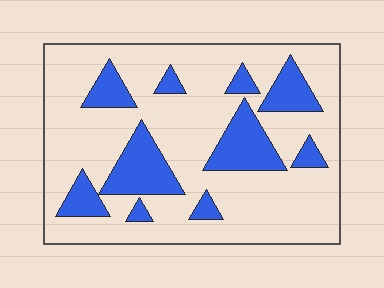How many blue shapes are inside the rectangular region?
10.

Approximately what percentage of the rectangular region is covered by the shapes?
Approximately 25%.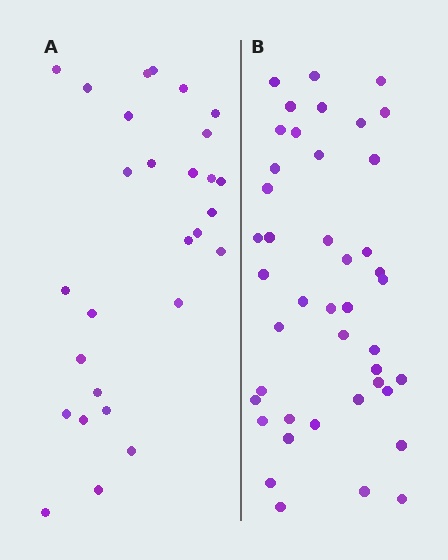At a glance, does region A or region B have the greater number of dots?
Region B (the right region) has more dots.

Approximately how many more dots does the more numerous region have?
Region B has approximately 15 more dots than region A.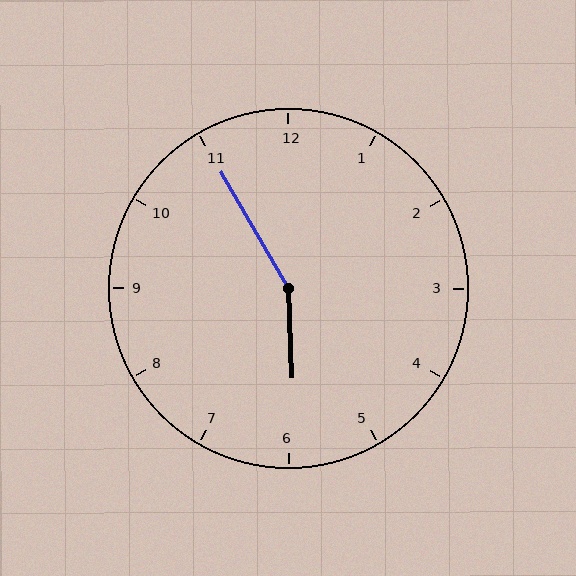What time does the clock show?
5:55.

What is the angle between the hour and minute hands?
Approximately 152 degrees.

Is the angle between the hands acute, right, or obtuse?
It is obtuse.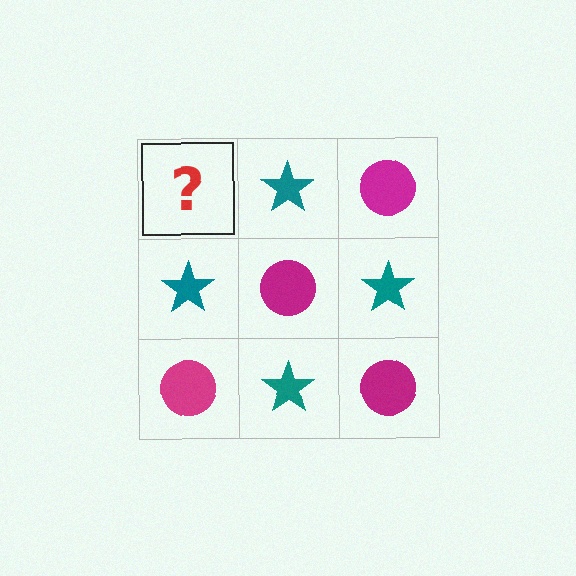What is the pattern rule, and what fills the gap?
The rule is that it alternates magenta circle and teal star in a checkerboard pattern. The gap should be filled with a magenta circle.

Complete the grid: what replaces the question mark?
The question mark should be replaced with a magenta circle.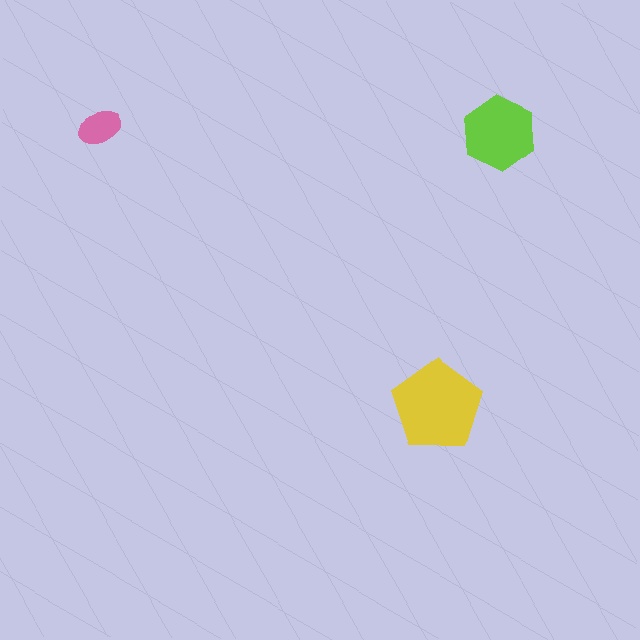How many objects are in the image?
There are 3 objects in the image.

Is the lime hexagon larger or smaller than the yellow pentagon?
Smaller.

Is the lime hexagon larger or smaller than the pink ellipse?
Larger.